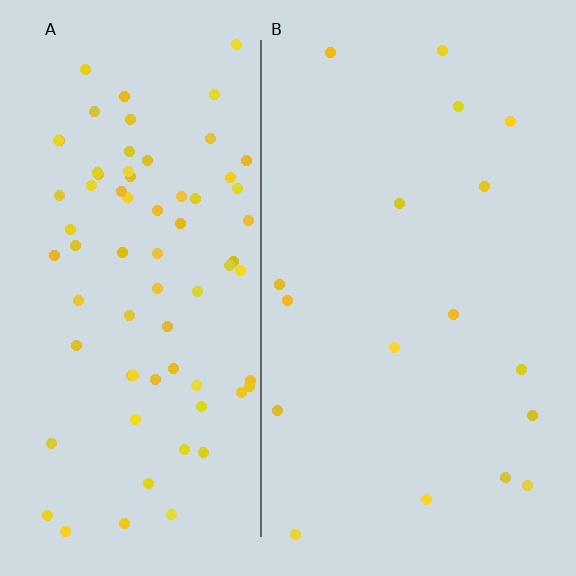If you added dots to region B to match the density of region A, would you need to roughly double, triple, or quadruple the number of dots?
Approximately quadruple.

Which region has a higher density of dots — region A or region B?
A (the left).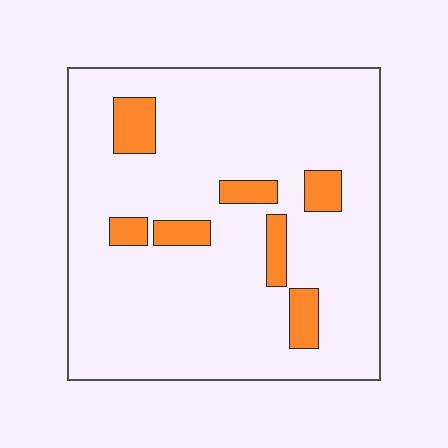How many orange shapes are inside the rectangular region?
7.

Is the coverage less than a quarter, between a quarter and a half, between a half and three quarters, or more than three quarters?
Less than a quarter.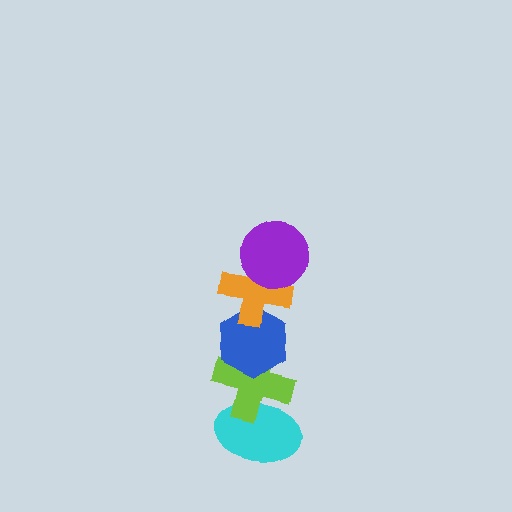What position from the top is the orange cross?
The orange cross is 2nd from the top.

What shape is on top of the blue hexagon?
The orange cross is on top of the blue hexagon.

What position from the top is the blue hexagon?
The blue hexagon is 3rd from the top.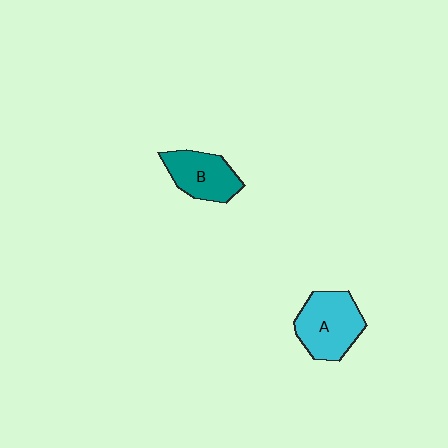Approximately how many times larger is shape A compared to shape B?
Approximately 1.3 times.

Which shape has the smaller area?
Shape B (teal).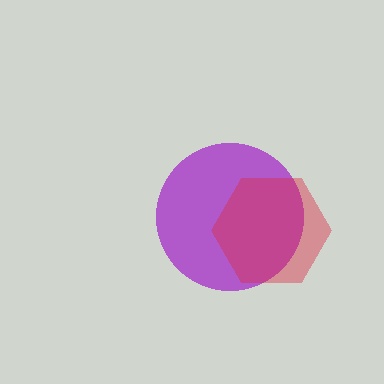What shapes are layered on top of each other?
The layered shapes are: a purple circle, a red hexagon.